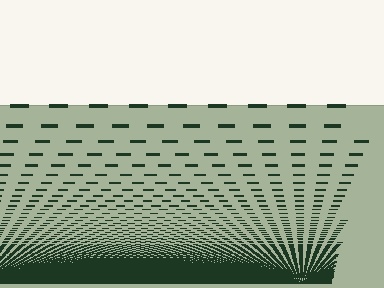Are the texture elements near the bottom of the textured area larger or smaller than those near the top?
Smaller. The gradient is inverted — elements near the bottom are smaller and denser.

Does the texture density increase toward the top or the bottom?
Density increases toward the bottom.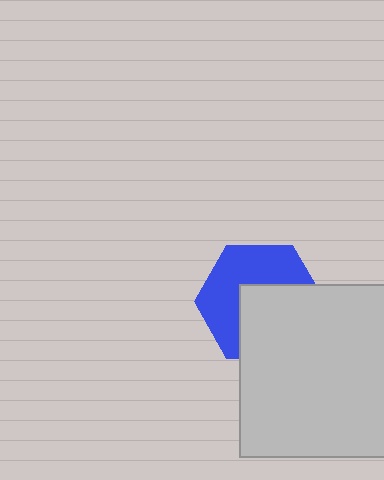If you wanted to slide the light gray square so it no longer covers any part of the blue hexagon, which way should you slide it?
Slide it toward the lower-right — that is the most direct way to separate the two shapes.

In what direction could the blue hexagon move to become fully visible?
The blue hexagon could move toward the upper-left. That would shift it out from behind the light gray square entirely.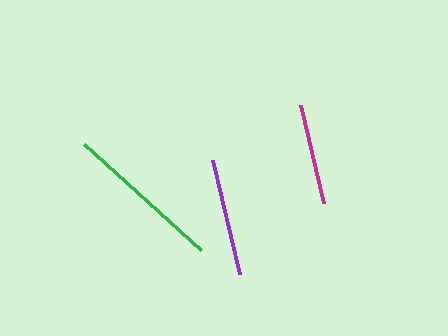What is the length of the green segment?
The green segment is approximately 158 pixels long.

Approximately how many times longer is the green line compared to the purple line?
The green line is approximately 1.3 times the length of the purple line.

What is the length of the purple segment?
The purple segment is approximately 117 pixels long.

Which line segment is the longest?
The green line is the longest at approximately 158 pixels.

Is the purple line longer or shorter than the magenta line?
The purple line is longer than the magenta line.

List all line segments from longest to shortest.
From longest to shortest: green, purple, magenta.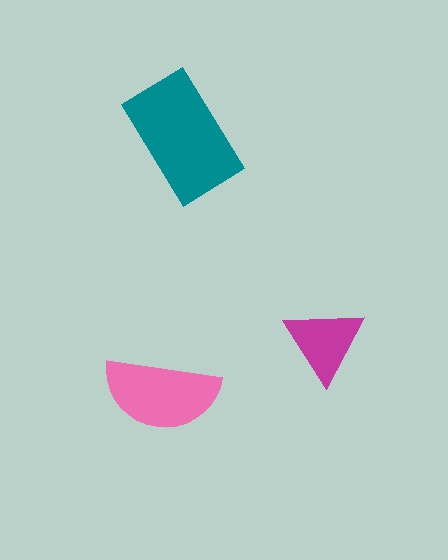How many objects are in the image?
There are 3 objects in the image.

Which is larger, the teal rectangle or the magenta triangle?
The teal rectangle.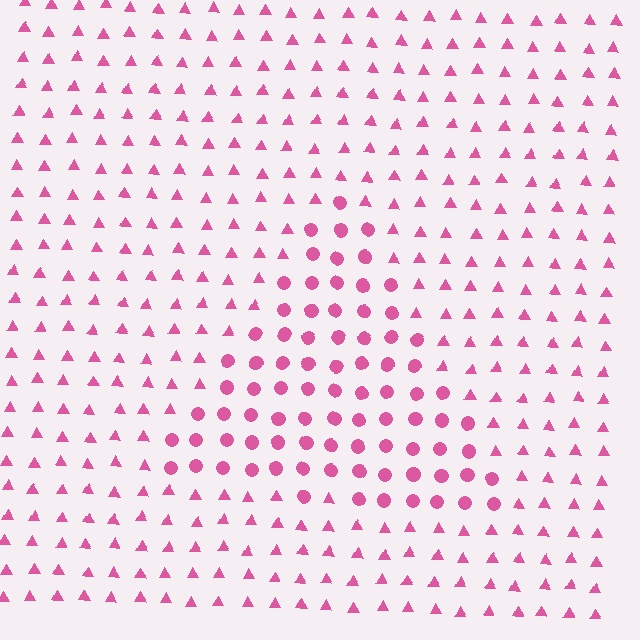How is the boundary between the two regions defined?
The boundary is defined by a change in element shape: circles inside vs. triangles outside. All elements share the same color and spacing.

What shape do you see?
I see a triangle.